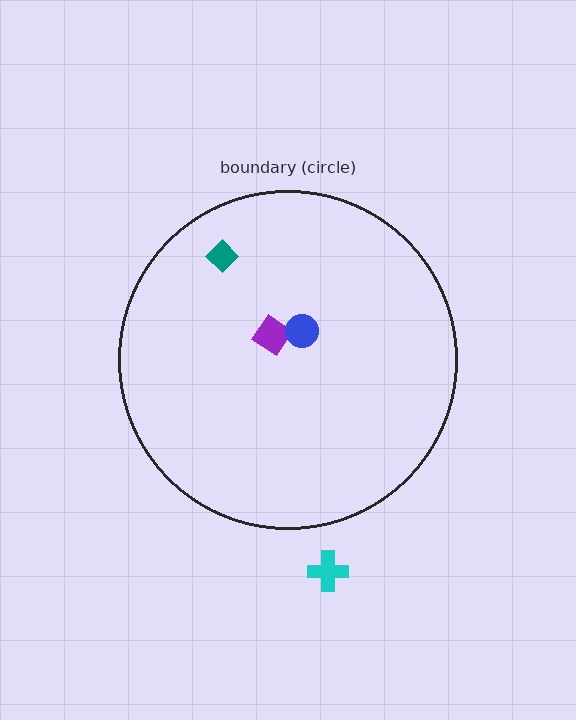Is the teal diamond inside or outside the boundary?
Inside.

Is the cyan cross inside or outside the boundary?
Outside.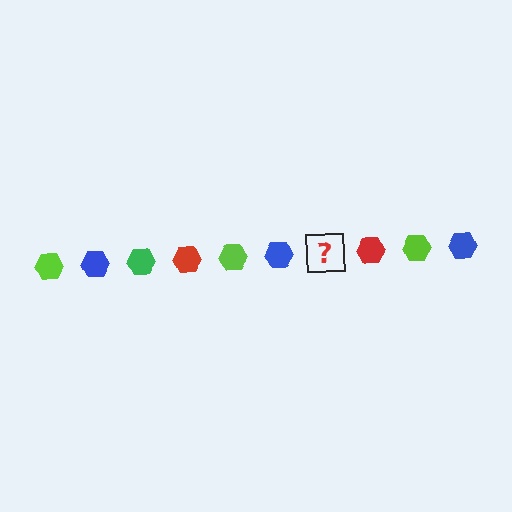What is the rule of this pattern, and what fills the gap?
The rule is that the pattern cycles through lime, blue, green, red hexagons. The gap should be filled with a green hexagon.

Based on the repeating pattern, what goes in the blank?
The blank should be a green hexagon.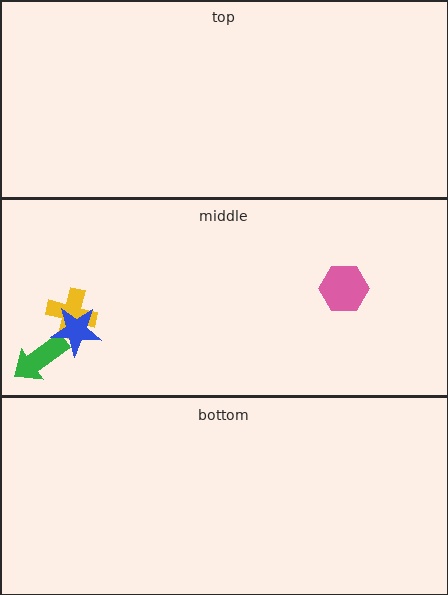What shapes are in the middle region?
The green arrow, the yellow cross, the pink hexagon, the blue star.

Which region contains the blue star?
The middle region.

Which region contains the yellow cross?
The middle region.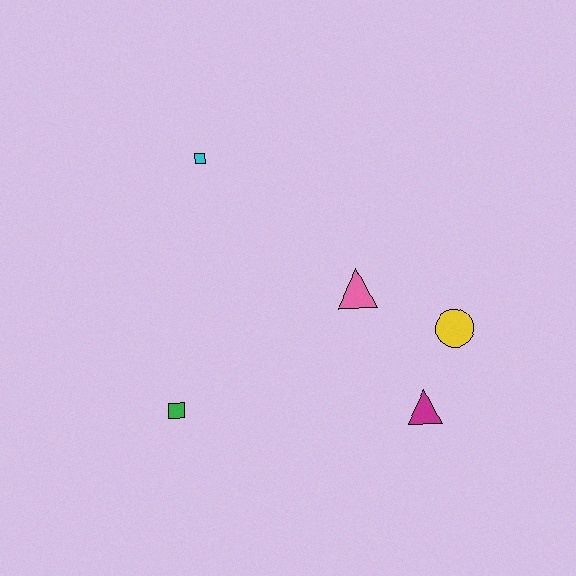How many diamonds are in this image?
There are no diamonds.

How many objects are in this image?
There are 5 objects.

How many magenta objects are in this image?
There is 1 magenta object.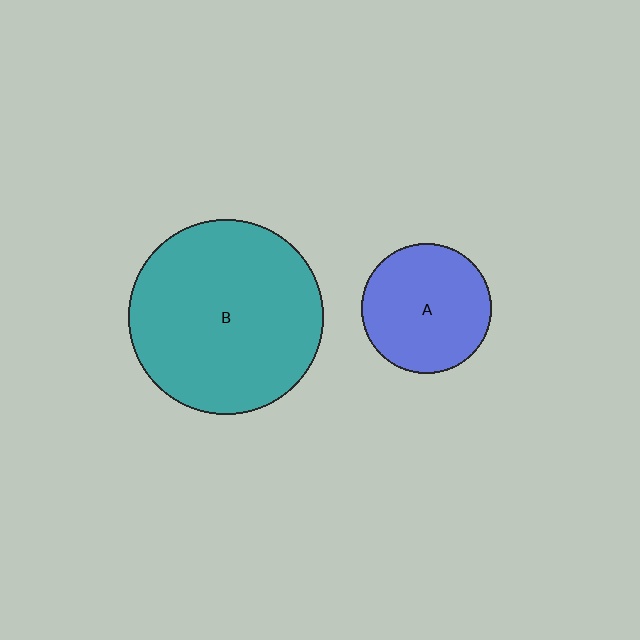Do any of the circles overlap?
No, none of the circles overlap.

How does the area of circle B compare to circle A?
Approximately 2.2 times.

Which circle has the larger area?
Circle B (teal).